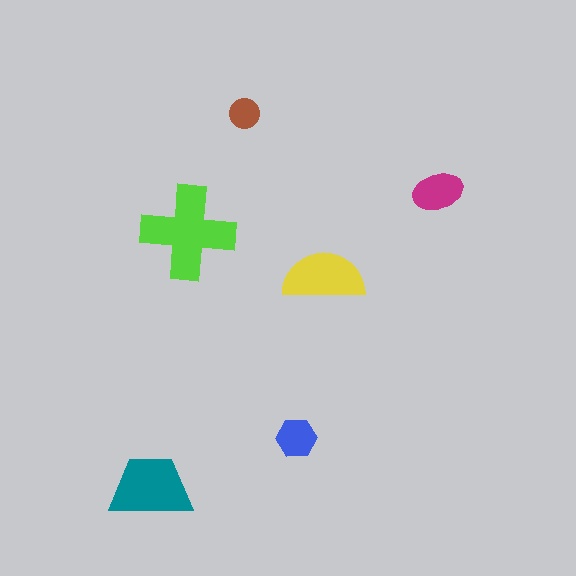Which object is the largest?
The lime cross.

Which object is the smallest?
The brown circle.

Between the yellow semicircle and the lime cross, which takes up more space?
The lime cross.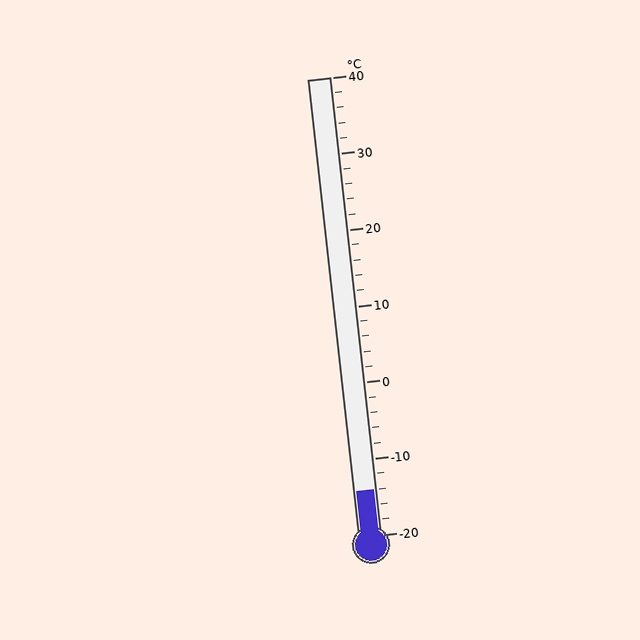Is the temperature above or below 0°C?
The temperature is below 0°C.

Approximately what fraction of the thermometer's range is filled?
The thermometer is filled to approximately 10% of its range.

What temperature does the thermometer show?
The thermometer shows approximately -14°C.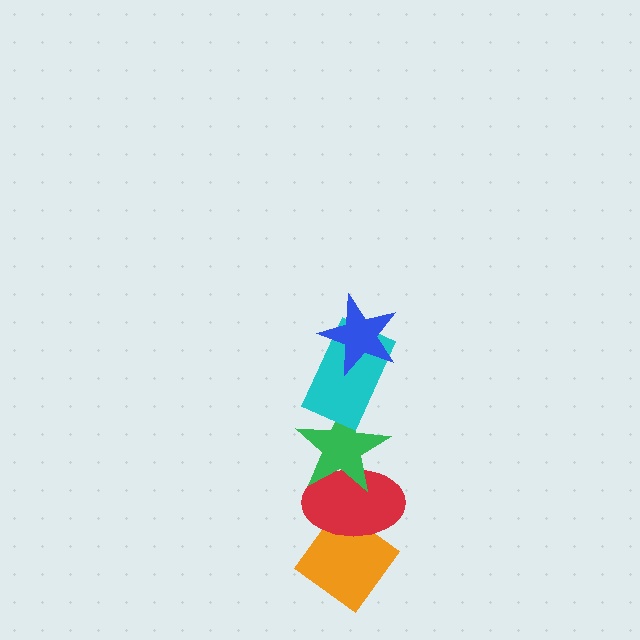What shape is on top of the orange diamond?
The red ellipse is on top of the orange diamond.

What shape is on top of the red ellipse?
The green star is on top of the red ellipse.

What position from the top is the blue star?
The blue star is 1st from the top.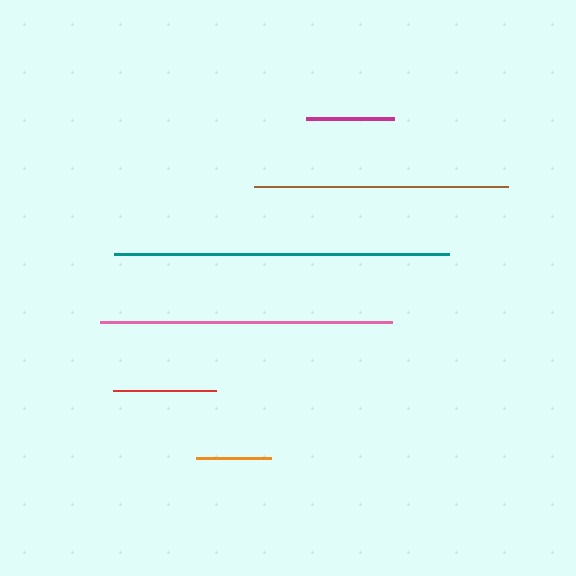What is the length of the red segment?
The red segment is approximately 103 pixels long.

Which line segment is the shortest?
The orange line is the shortest at approximately 75 pixels.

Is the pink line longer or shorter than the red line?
The pink line is longer than the red line.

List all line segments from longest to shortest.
From longest to shortest: teal, pink, brown, red, magenta, orange.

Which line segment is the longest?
The teal line is the longest at approximately 335 pixels.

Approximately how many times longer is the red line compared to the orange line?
The red line is approximately 1.4 times the length of the orange line.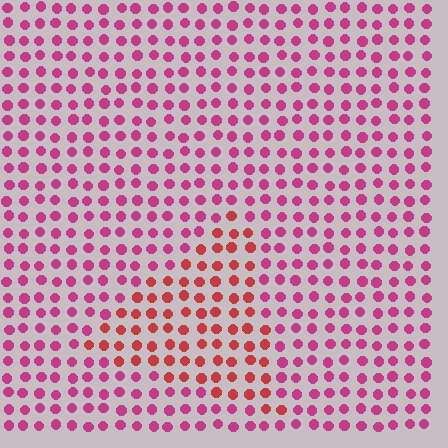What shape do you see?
I see a triangle.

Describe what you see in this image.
The image is filled with small magenta elements in a uniform arrangement. A triangle-shaped region is visible where the elements are tinted to a slightly different hue, forming a subtle color boundary.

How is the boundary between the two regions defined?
The boundary is defined purely by a slight shift in hue (about 32 degrees). Spacing, size, and orientation are identical on both sides.